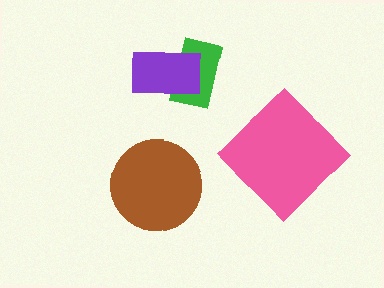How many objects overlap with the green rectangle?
1 object overlaps with the green rectangle.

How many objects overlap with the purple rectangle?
1 object overlaps with the purple rectangle.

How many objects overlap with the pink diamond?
0 objects overlap with the pink diamond.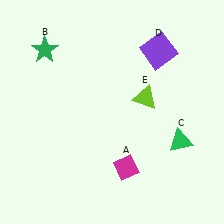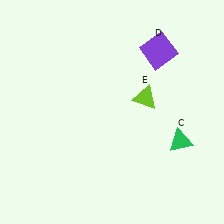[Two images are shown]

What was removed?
The magenta diamond (A), the green star (B) were removed in Image 2.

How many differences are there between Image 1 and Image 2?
There are 2 differences between the two images.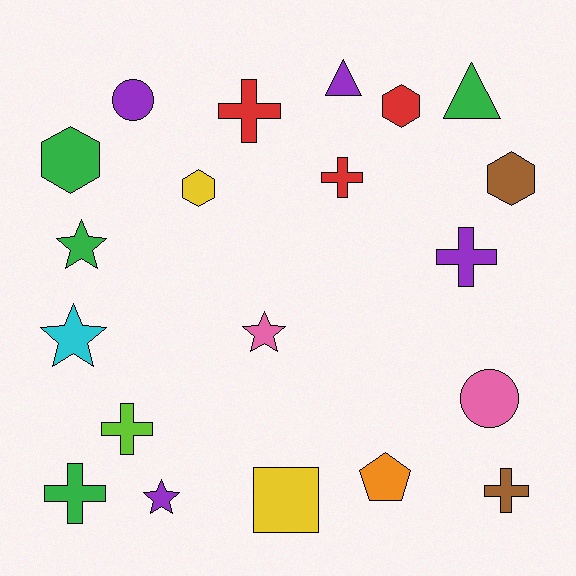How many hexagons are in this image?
There are 4 hexagons.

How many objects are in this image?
There are 20 objects.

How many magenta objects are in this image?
There are no magenta objects.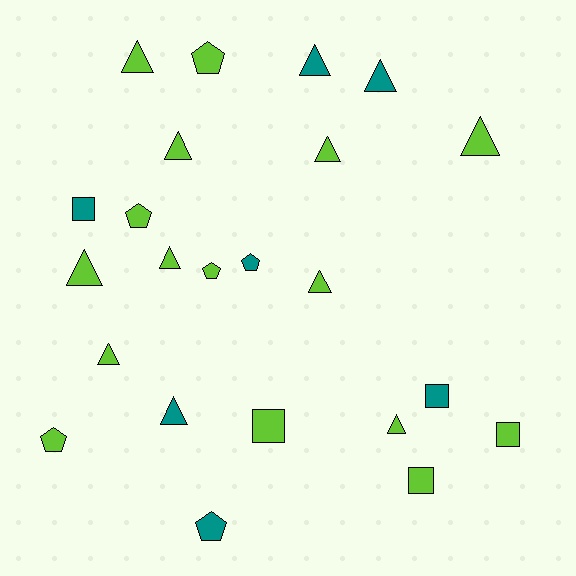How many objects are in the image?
There are 23 objects.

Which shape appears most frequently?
Triangle, with 12 objects.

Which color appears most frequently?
Lime, with 16 objects.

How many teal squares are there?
There are 2 teal squares.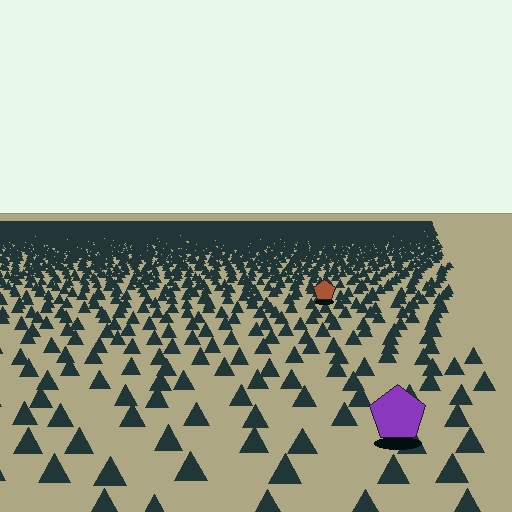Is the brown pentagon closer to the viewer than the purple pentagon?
No. The purple pentagon is closer — you can tell from the texture gradient: the ground texture is coarser near it.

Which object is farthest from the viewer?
The brown pentagon is farthest from the viewer. It appears smaller and the ground texture around it is denser.